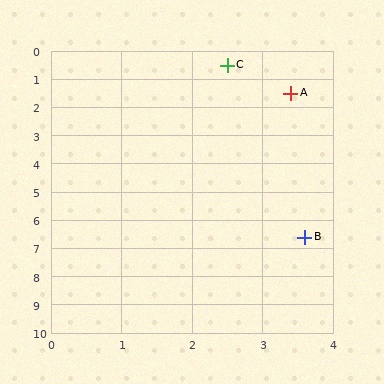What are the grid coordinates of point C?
Point C is at approximately (2.5, 0.5).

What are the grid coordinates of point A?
Point A is at approximately (3.4, 1.5).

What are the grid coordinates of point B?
Point B is at approximately (3.6, 6.6).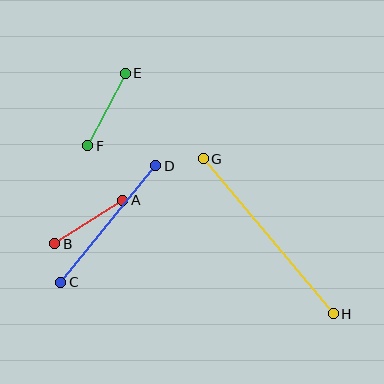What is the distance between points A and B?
The distance is approximately 81 pixels.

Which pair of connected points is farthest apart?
Points G and H are farthest apart.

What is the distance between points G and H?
The distance is approximately 202 pixels.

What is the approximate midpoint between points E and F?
The midpoint is at approximately (106, 110) pixels.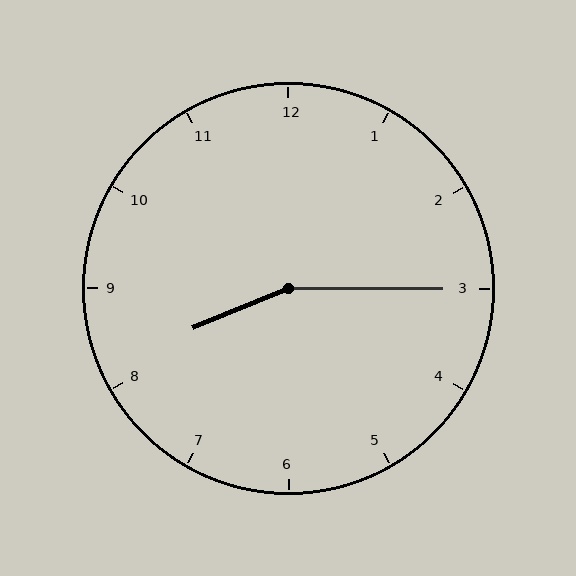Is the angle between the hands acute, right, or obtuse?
It is obtuse.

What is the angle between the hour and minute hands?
Approximately 158 degrees.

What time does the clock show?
8:15.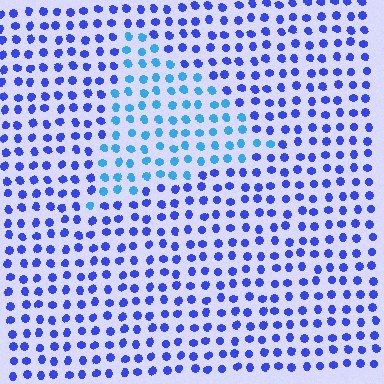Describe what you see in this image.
The image is filled with small blue elements in a uniform arrangement. A triangle-shaped region is visible where the elements are tinted to a slightly different hue, forming a subtle color boundary.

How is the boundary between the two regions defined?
The boundary is defined purely by a slight shift in hue (about 35 degrees). Spacing, size, and orientation are identical on both sides.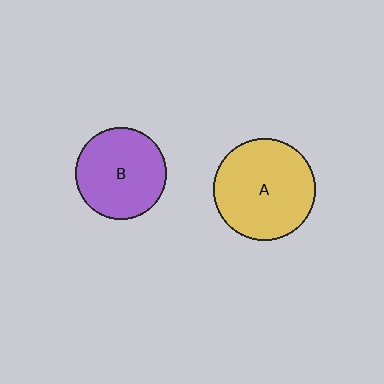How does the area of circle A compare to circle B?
Approximately 1.2 times.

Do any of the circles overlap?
No, none of the circles overlap.